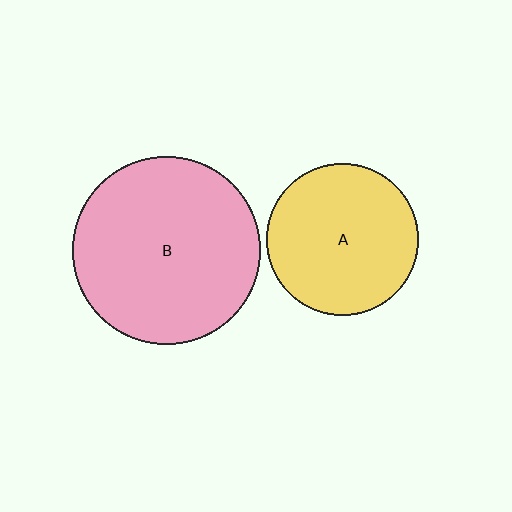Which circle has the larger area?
Circle B (pink).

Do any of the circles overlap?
No, none of the circles overlap.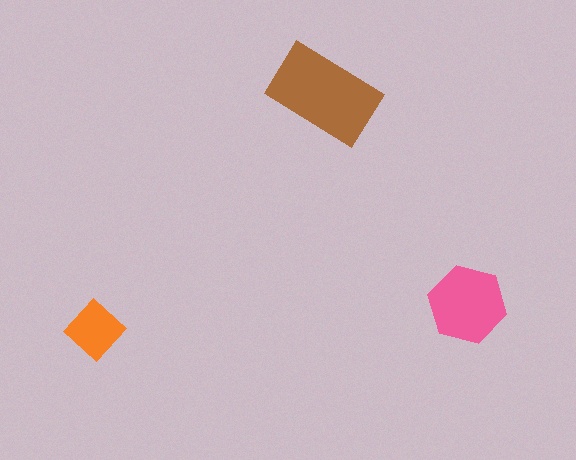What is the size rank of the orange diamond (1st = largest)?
3rd.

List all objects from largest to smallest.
The brown rectangle, the pink hexagon, the orange diamond.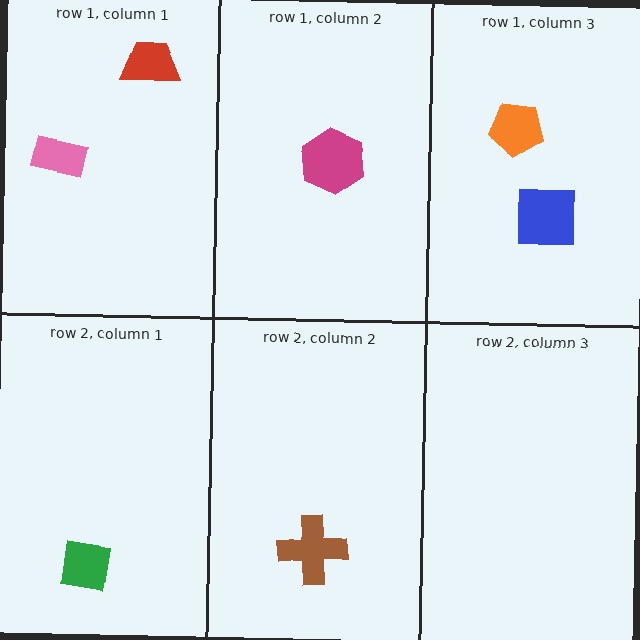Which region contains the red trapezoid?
The row 1, column 1 region.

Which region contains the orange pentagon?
The row 1, column 3 region.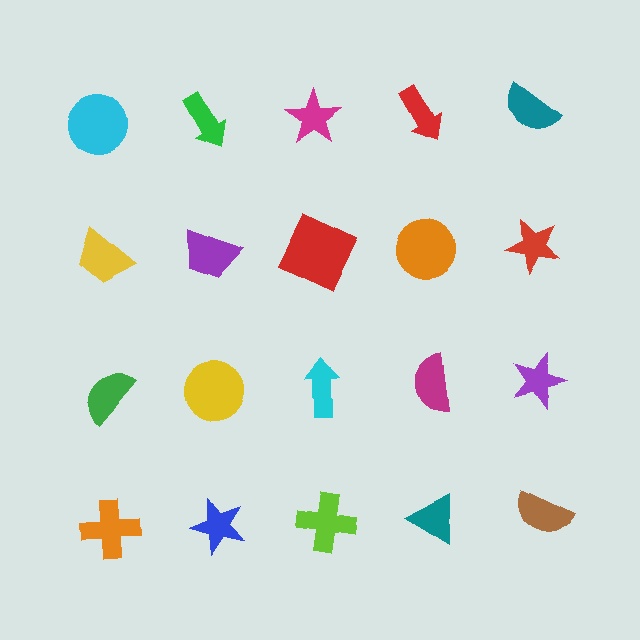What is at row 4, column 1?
An orange cross.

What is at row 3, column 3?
A cyan arrow.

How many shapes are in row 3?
5 shapes.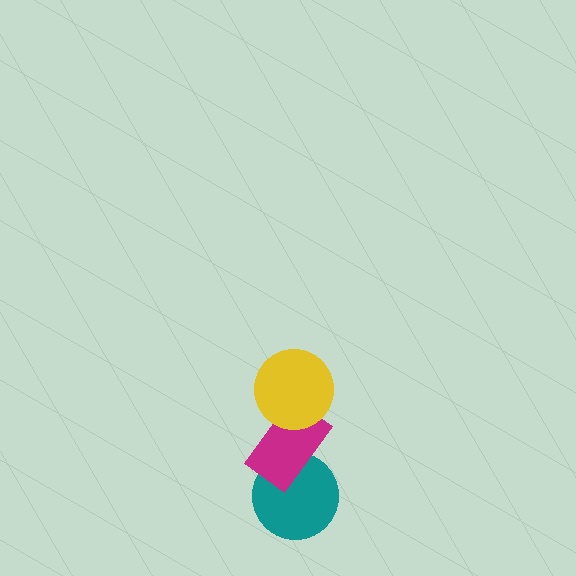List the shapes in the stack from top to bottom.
From top to bottom: the yellow circle, the magenta rectangle, the teal circle.